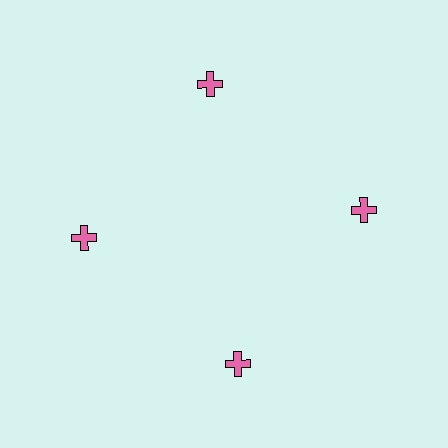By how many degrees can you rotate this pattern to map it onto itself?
The pattern maps onto itself every 90 degrees of rotation.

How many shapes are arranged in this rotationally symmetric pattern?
There are 4 shapes, arranged in 4 groups of 1.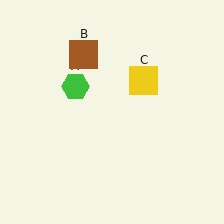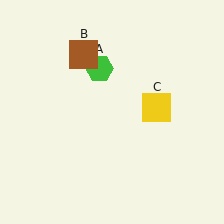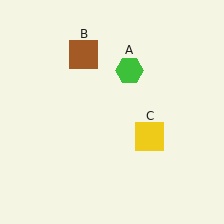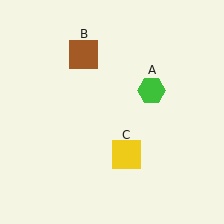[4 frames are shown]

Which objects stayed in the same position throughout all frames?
Brown square (object B) remained stationary.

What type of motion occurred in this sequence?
The green hexagon (object A), yellow square (object C) rotated clockwise around the center of the scene.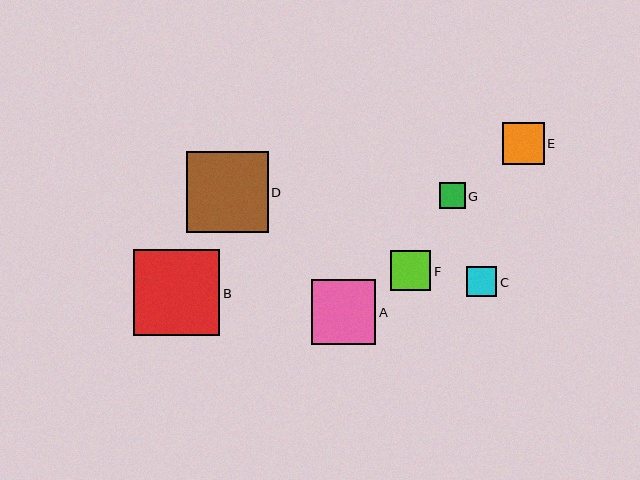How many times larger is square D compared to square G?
Square D is approximately 3.1 times the size of square G.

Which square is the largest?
Square B is the largest with a size of approximately 86 pixels.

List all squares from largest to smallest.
From largest to smallest: B, D, A, E, F, C, G.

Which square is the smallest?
Square G is the smallest with a size of approximately 26 pixels.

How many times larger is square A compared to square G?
Square A is approximately 2.5 times the size of square G.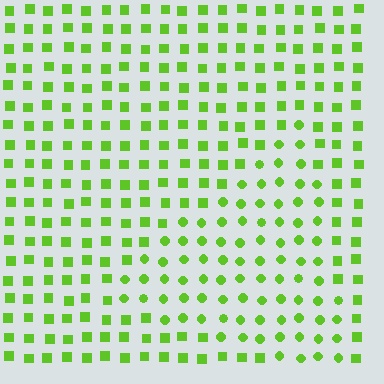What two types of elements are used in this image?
The image uses circles inside the triangle region and squares outside it.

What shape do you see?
I see a triangle.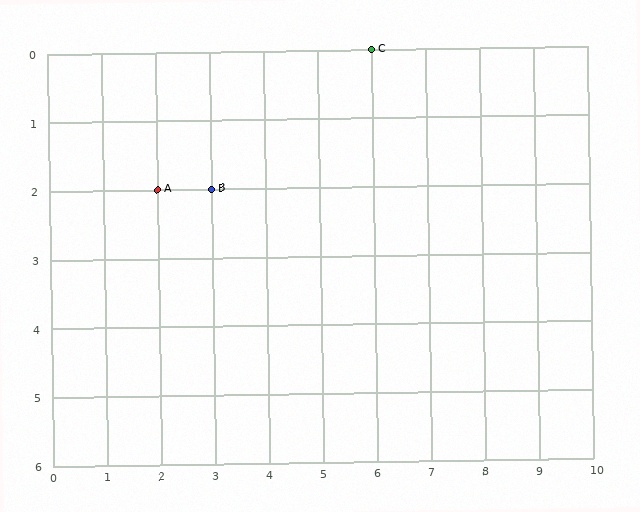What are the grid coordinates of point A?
Point A is at grid coordinates (2, 2).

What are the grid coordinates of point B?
Point B is at grid coordinates (3, 2).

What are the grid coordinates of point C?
Point C is at grid coordinates (6, 0).